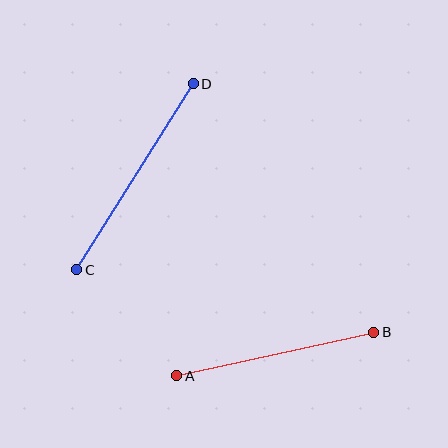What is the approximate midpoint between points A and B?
The midpoint is at approximately (275, 354) pixels.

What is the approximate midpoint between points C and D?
The midpoint is at approximately (135, 177) pixels.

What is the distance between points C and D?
The distance is approximately 219 pixels.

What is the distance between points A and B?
The distance is approximately 201 pixels.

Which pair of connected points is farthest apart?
Points C and D are farthest apart.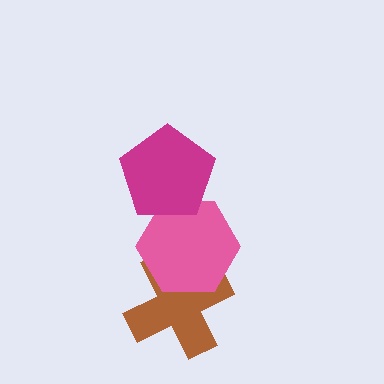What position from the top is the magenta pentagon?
The magenta pentagon is 1st from the top.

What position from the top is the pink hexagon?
The pink hexagon is 2nd from the top.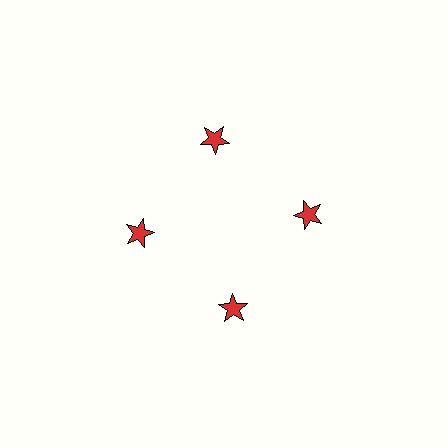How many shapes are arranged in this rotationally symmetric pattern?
There are 4 shapes, arranged in 4 groups of 1.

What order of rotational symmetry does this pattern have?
This pattern has 4-fold rotational symmetry.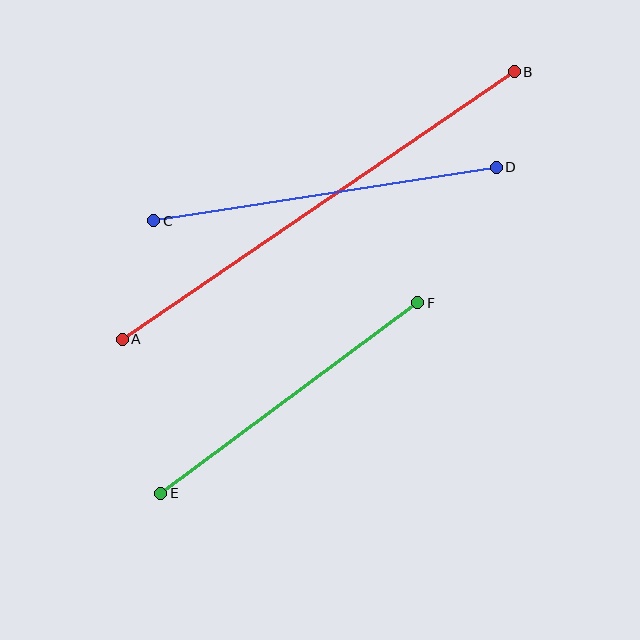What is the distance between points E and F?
The distance is approximately 320 pixels.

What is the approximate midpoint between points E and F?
The midpoint is at approximately (289, 398) pixels.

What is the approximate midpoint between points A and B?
The midpoint is at approximately (318, 206) pixels.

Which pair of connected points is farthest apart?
Points A and B are farthest apart.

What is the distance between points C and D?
The distance is approximately 346 pixels.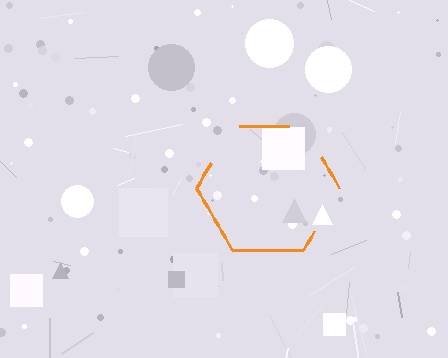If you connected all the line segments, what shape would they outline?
They would outline a hexagon.